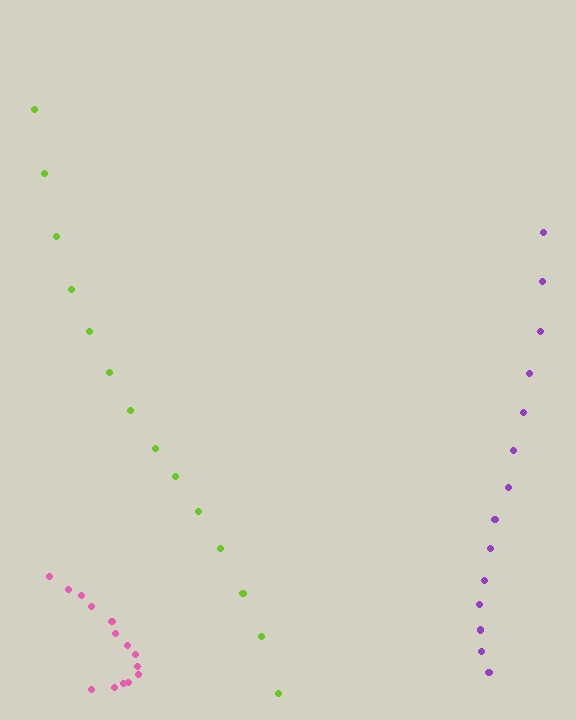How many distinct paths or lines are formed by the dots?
There are 3 distinct paths.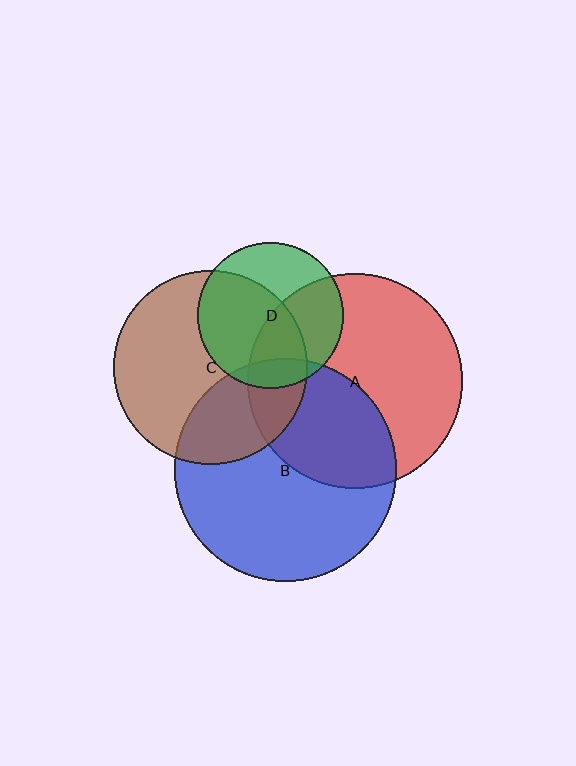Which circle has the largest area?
Circle B (blue).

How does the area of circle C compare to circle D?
Approximately 1.8 times.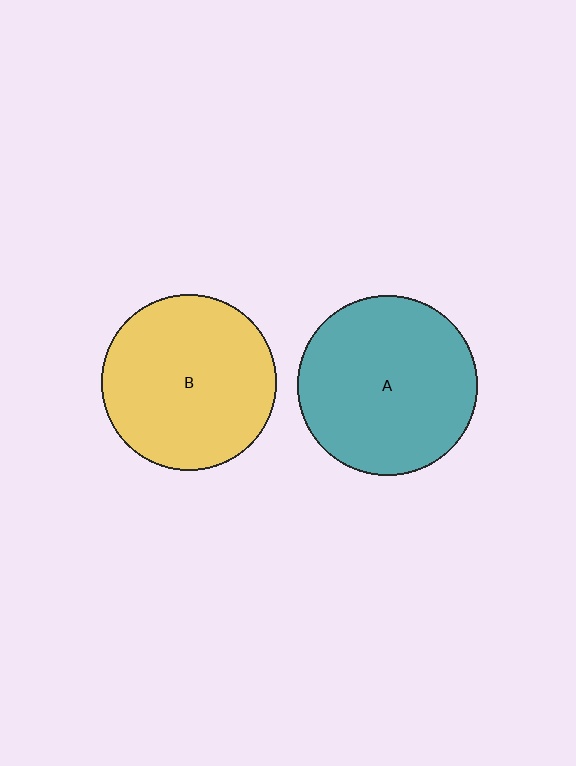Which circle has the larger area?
Circle A (teal).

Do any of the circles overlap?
No, none of the circles overlap.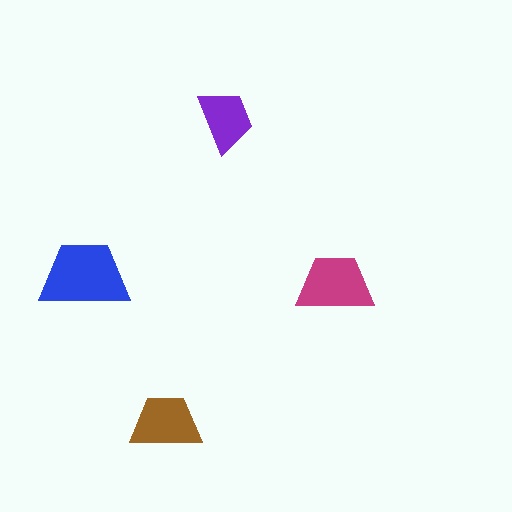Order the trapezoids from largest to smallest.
the blue one, the magenta one, the brown one, the purple one.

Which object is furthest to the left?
The blue trapezoid is leftmost.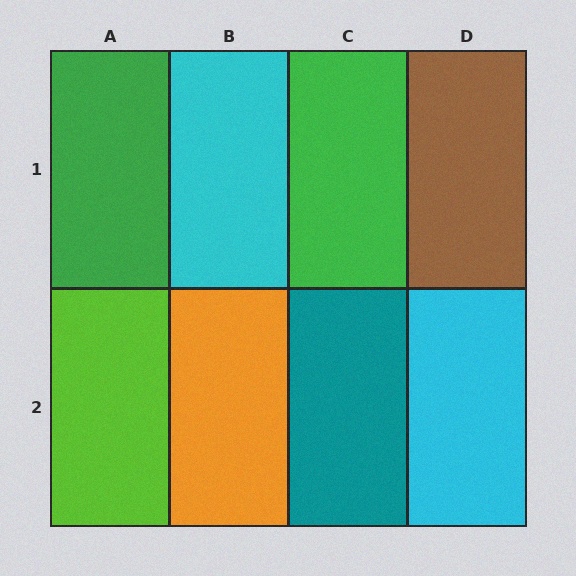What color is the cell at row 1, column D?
Brown.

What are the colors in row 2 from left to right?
Lime, orange, teal, cyan.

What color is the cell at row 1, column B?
Cyan.